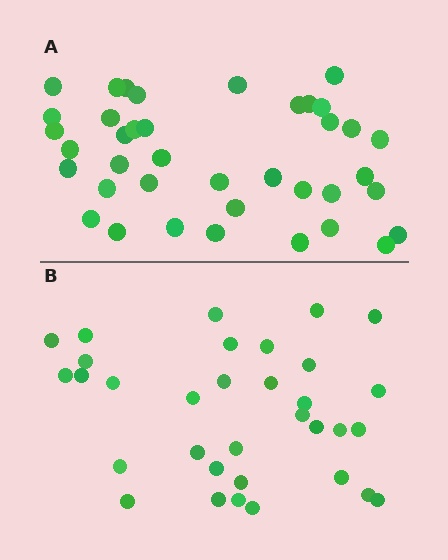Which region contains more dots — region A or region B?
Region A (the top region) has more dots.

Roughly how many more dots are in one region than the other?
Region A has about 6 more dots than region B.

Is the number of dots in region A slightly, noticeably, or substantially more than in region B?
Region A has only slightly more — the two regions are fairly close. The ratio is roughly 1.2 to 1.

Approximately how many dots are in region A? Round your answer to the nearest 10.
About 40 dots. (The exact count is 39, which rounds to 40.)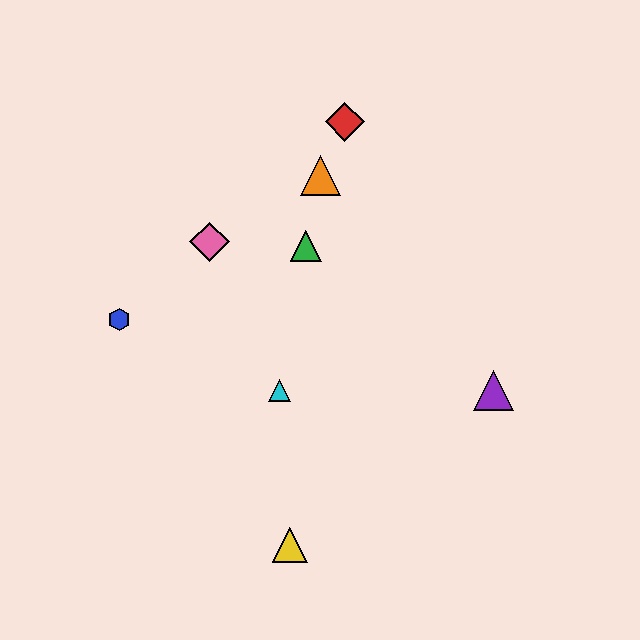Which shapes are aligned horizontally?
The purple triangle, the cyan triangle are aligned horizontally.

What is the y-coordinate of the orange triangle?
The orange triangle is at y≈175.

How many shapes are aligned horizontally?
2 shapes (the purple triangle, the cyan triangle) are aligned horizontally.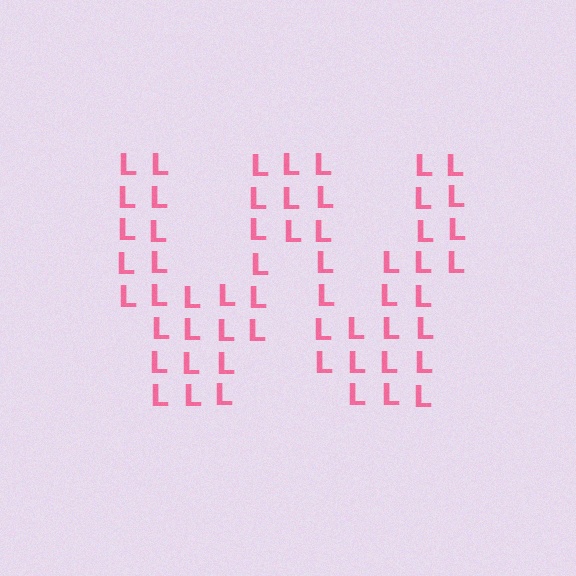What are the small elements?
The small elements are letter L's.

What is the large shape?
The large shape is the letter W.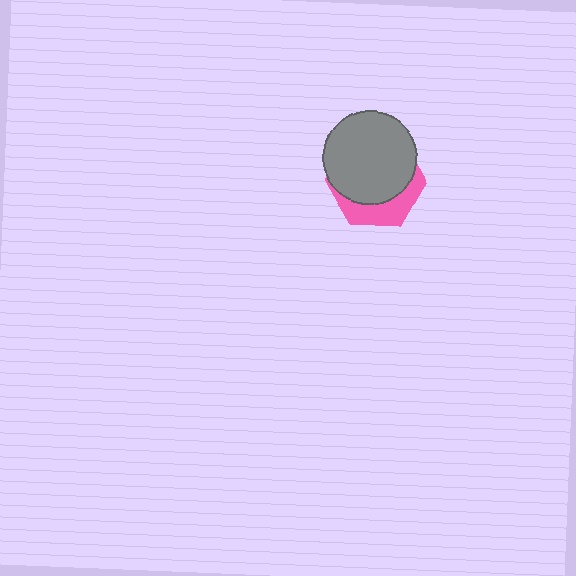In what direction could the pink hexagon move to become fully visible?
The pink hexagon could move down. That would shift it out from behind the gray circle entirely.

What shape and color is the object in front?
The object in front is a gray circle.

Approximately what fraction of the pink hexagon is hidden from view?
Roughly 69% of the pink hexagon is hidden behind the gray circle.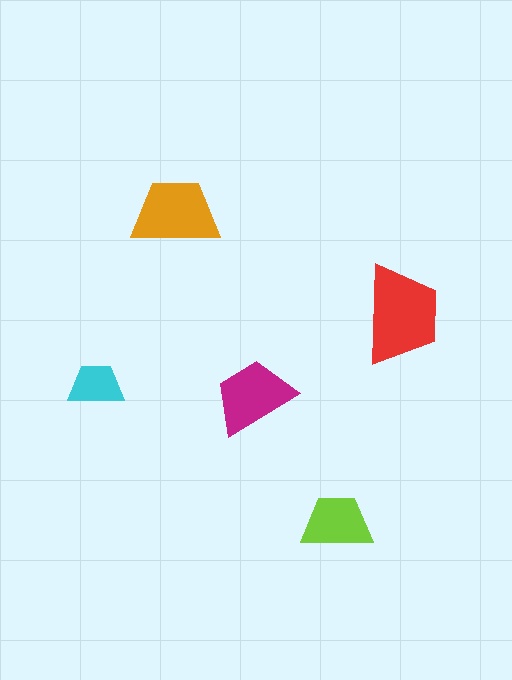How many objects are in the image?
There are 5 objects in the image.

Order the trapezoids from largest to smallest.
the red one, the orange one, the magenta one, the lime one, the cyan one.